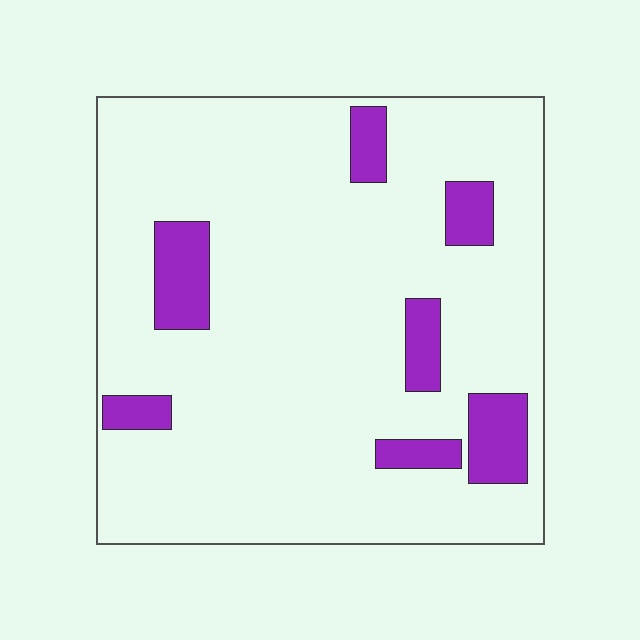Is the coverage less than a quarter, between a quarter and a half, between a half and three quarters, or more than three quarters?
Less than a quarter.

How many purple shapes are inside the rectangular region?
7.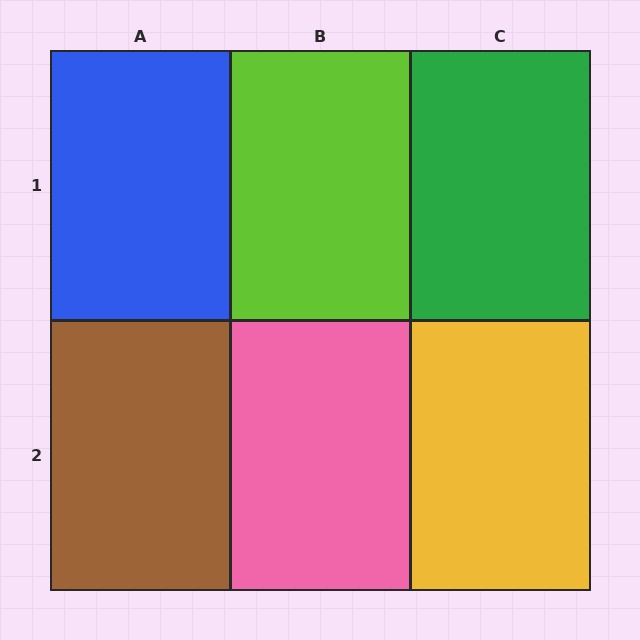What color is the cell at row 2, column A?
Brown.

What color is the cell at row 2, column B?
Pink.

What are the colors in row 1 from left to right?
Blue, lime, green.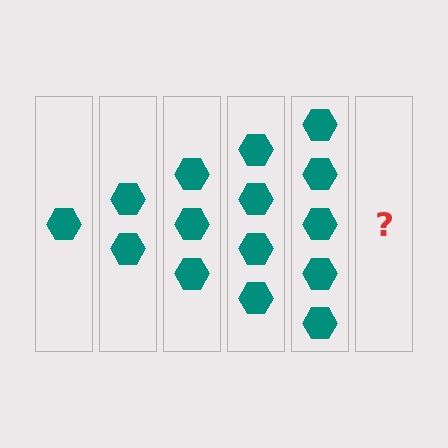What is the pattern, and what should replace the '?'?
The pattern is that each step adds one more hexagon. The '?' should be 6 hexagons.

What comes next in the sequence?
The next element should be 6 hexagons.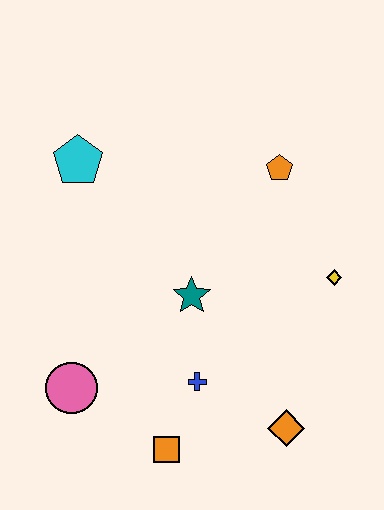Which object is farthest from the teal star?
The cyan pentagon is farthest from the teal star.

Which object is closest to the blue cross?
The orange square is closest to the blue cross.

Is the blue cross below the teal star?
Yes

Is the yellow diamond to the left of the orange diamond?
No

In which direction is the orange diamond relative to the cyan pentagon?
The orange diamond is below the cyan pentagon.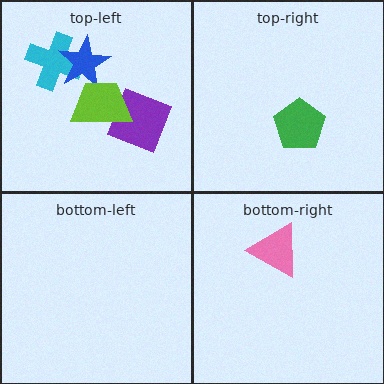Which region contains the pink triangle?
The bottom-right region.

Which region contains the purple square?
The top-left region.